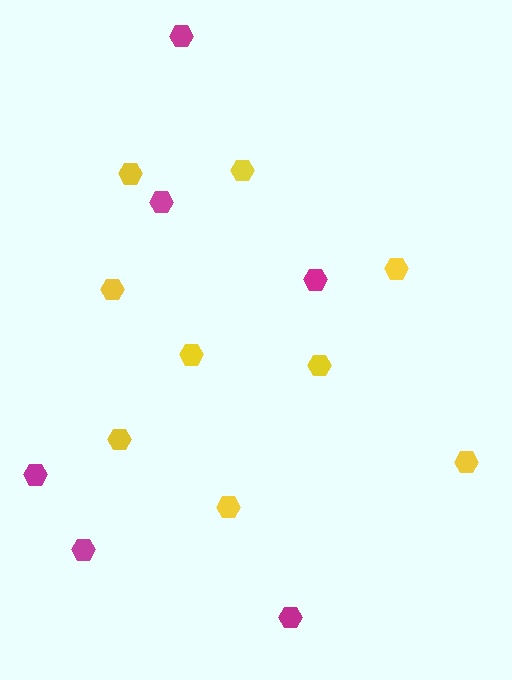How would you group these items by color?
There are 2 groups: one group of magenta hexagons (6) and one group of yellow hexagons (9).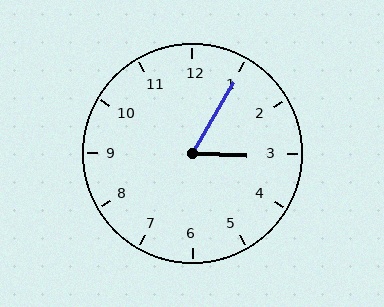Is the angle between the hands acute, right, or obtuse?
It is acute.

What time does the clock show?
3:05.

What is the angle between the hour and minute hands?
Approximately 62 degrees.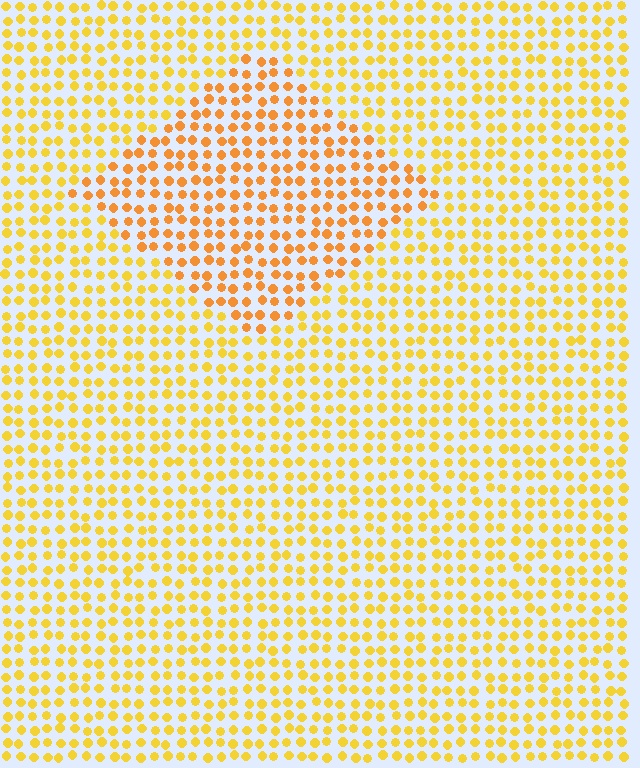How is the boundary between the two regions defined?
The boundary is defined purely by a slight shift in hue (about 21 degrees). Spacing, size, and orientation are identical on both sides.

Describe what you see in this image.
The image is filled with small yellow elements in a uniform arrangement. A diamond-shaped region is visible where the elements are tinted to a slightly different hue, forming a subtle color boundary.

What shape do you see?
I see a diamond.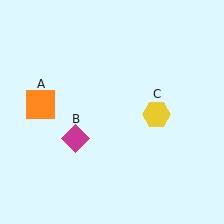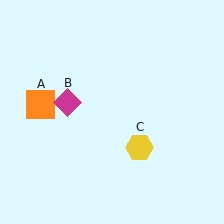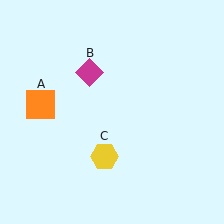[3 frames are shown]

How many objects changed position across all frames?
2 objects changed position: magenta diamond (object B), yellow hexagon (object C).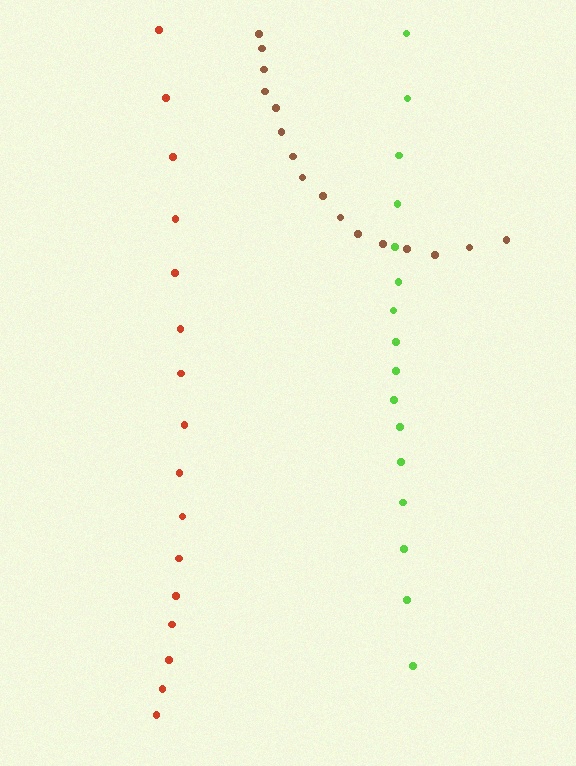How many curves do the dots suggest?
There are 3 distinct paths.